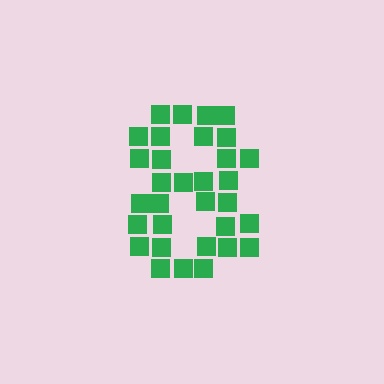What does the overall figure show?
The overall figure shows the digit 8.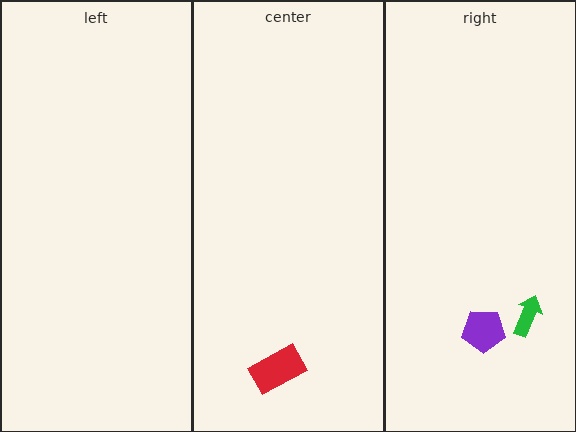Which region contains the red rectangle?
The center region.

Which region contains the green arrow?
The right region.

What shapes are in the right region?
The green arrow, the purple pentagon.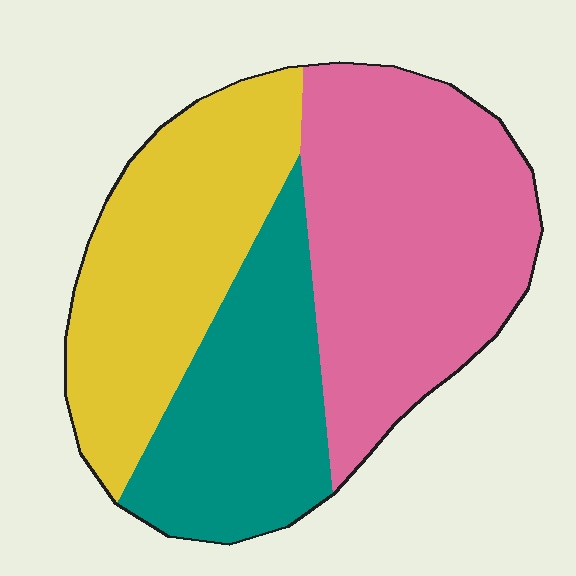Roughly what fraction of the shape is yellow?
Yellow covers around 30% of the shape.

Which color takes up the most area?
Pink, at roughly 40%.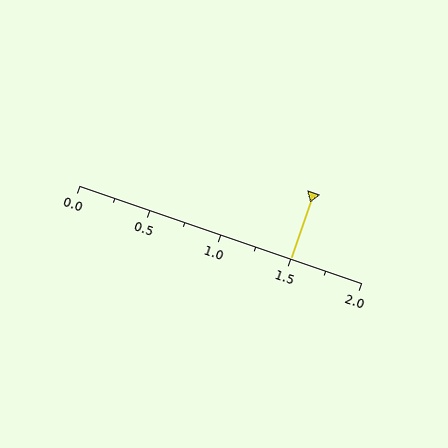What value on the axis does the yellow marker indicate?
The marker indicates approximately 1.5.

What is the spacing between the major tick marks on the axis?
The major ticks are spaced 0.5 apart.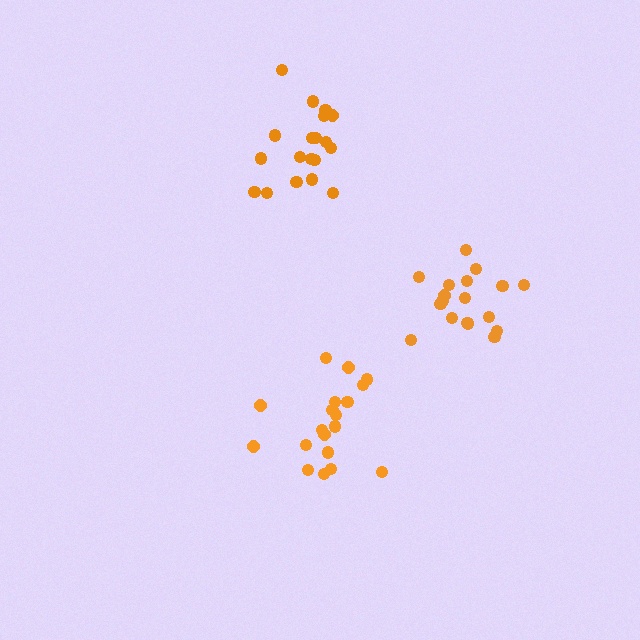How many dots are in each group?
Group 1: 19 dots, Group 2: 19 dots, Group 3: 18 dots (56 total).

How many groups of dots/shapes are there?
There are 3 groups.